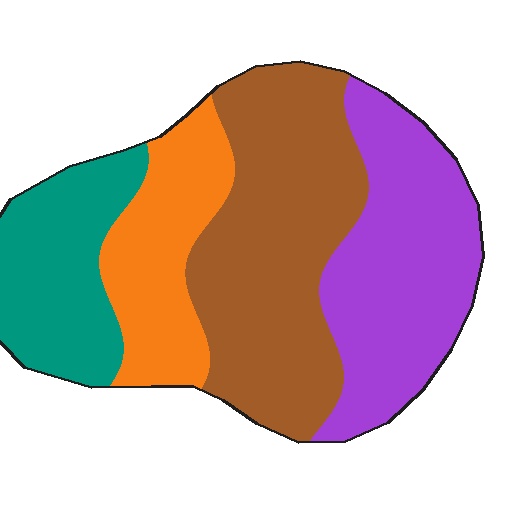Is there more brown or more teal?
Brown.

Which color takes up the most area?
Brown, at roughly 35%.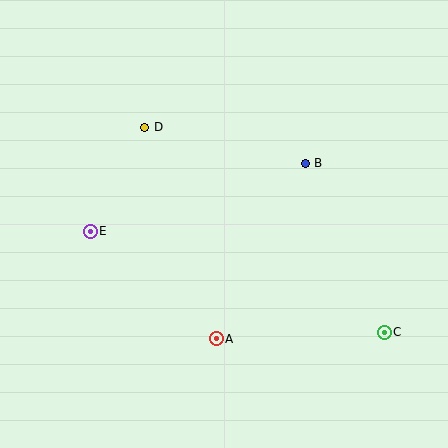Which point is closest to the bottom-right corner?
Point C is closest to the bottom-right corner.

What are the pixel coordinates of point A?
Point A is at (216, 339).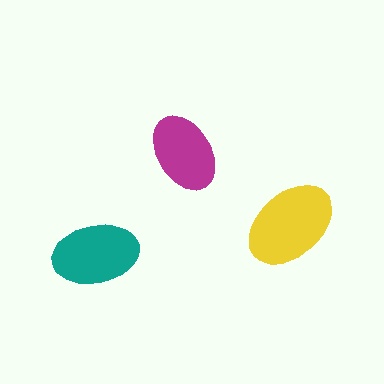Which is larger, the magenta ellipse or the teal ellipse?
The teal one.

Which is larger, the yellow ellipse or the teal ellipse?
The yellow one.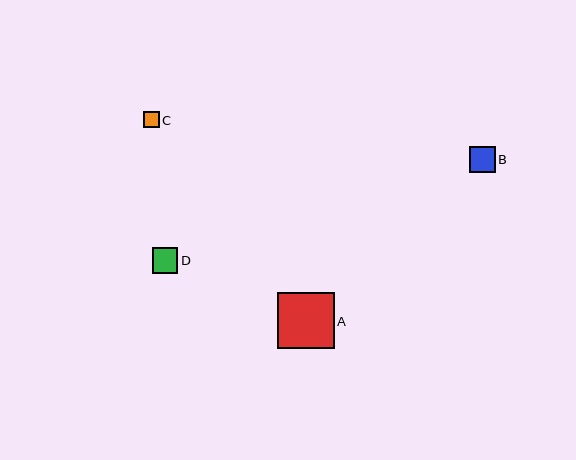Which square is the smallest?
Square C is the smallest with a size of approximately 16 pixels.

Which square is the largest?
Square A is the largest with a size of approximately 56 pixels.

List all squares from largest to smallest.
From largest to smallest: A, D, B, C.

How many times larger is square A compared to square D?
Square A is approximately 2.2 times the size of square D.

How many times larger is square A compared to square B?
Square A is approximately 2.2 times the size of square B.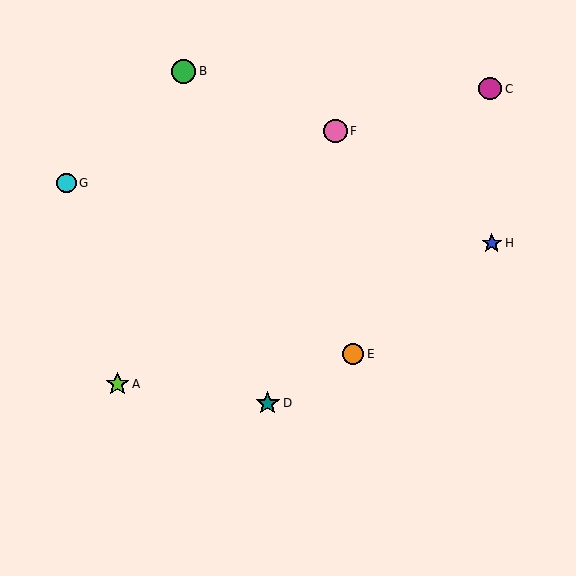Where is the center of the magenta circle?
The center of the magenta circle is at (490, 89).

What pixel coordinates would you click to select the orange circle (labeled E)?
Click at (353, 354) to select the orange circle E.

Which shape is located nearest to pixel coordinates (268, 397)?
The teal star (labeled D) at (268, 403) is nearest to that location.